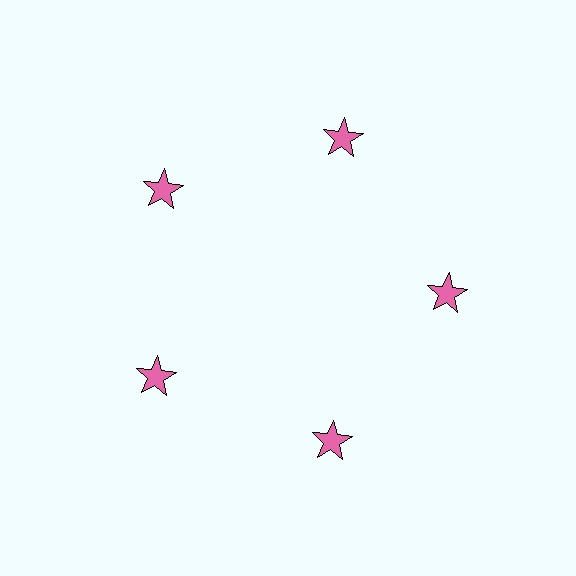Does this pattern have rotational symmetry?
Yes, this pattern has 5-fold rotational symmetry. It looks the same after rotating 72 degrees around the center.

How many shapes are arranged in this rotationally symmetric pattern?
There are 5 shapes, arranged in 5 groups of 1.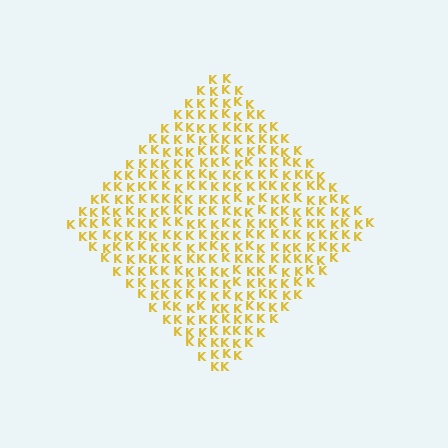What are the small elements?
The small elements are letter K's.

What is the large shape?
The large shape is a diamond.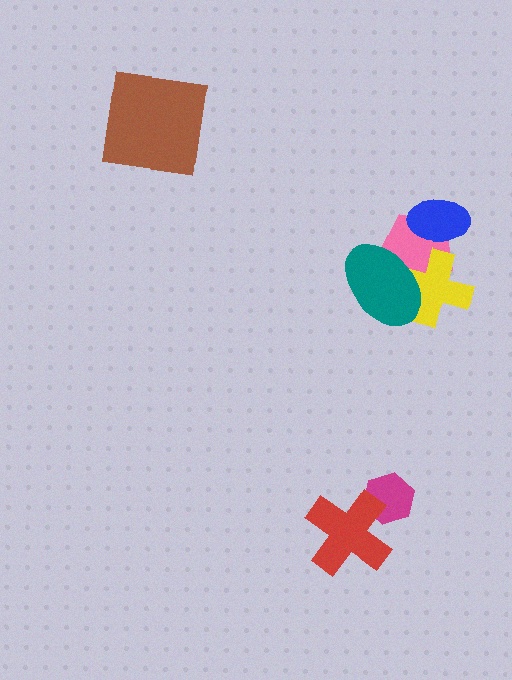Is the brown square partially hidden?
No, no other shape covers it.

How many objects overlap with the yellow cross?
2 objects overlap with the yellow cross.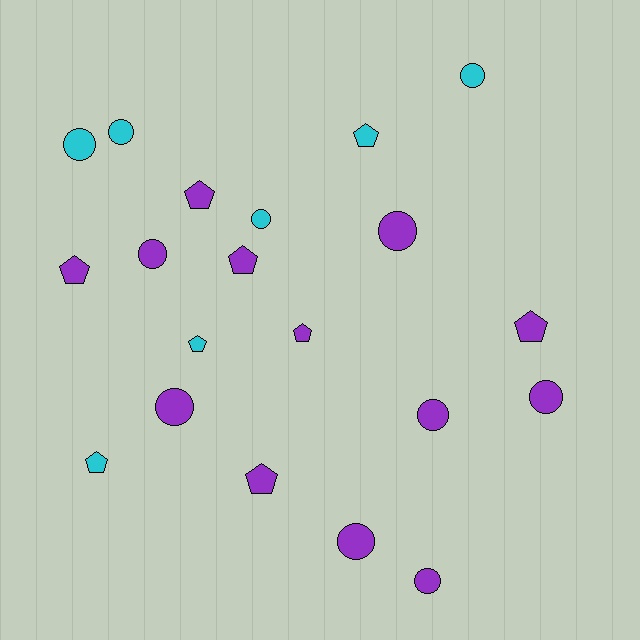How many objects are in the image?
There are 20 objects.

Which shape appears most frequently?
Circle, with 11 objects.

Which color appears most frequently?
Purple, with 13 objects.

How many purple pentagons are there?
There are 6 purple pentagons.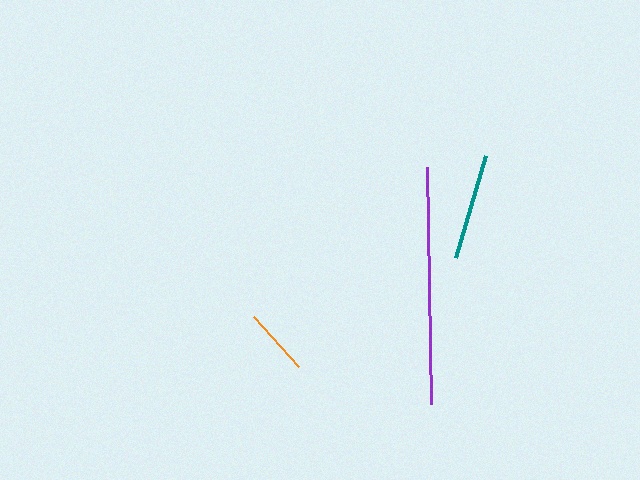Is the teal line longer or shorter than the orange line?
The teal line is longer than the orange line.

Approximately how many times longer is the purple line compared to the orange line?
The purple line is approximately 3.5 times the length of the orange line.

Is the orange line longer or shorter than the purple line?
The purple line is longer than the orange line.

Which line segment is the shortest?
The orange line is the shortest at approximately 68 pixels.